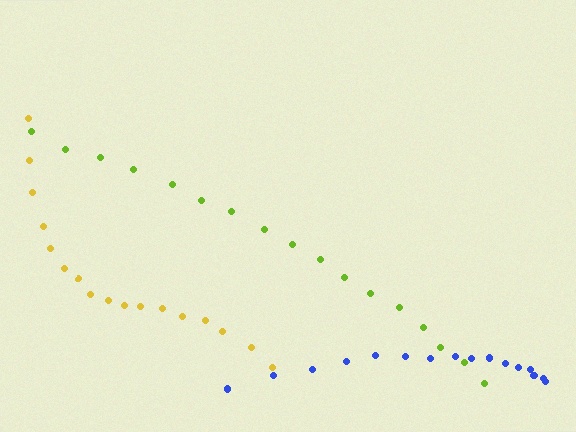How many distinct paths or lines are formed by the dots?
There are 3 distinct paths.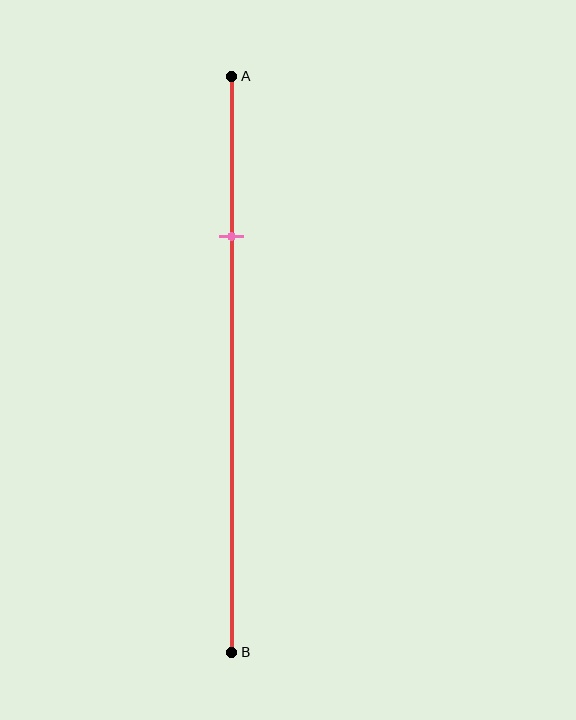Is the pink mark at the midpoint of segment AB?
No, the mark is at about 30% from A, not at the 50% midpoint.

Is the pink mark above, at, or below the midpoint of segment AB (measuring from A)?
The pink mark is above the midpoint of segment AB.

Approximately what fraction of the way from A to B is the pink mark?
The pink mark is approximately 30% of the way from A to B.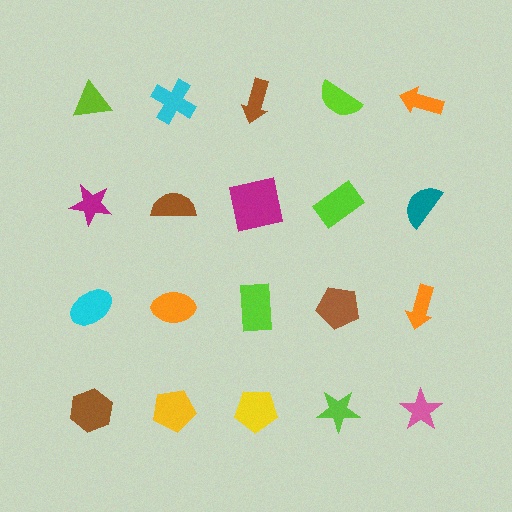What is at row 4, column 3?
A yellow pentagon.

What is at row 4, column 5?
A pink star.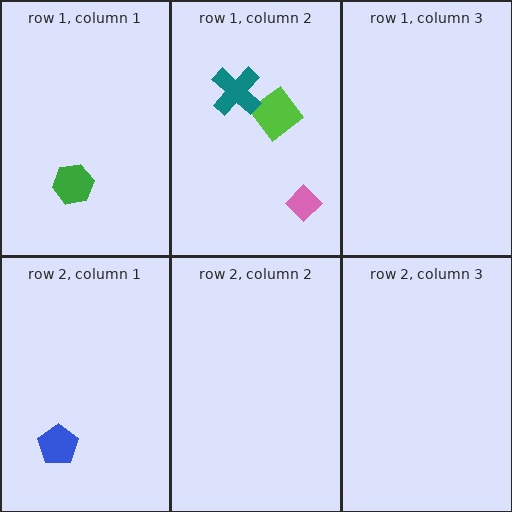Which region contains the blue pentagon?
The row 2, column 1 region.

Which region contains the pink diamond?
The row 1, column 2 region.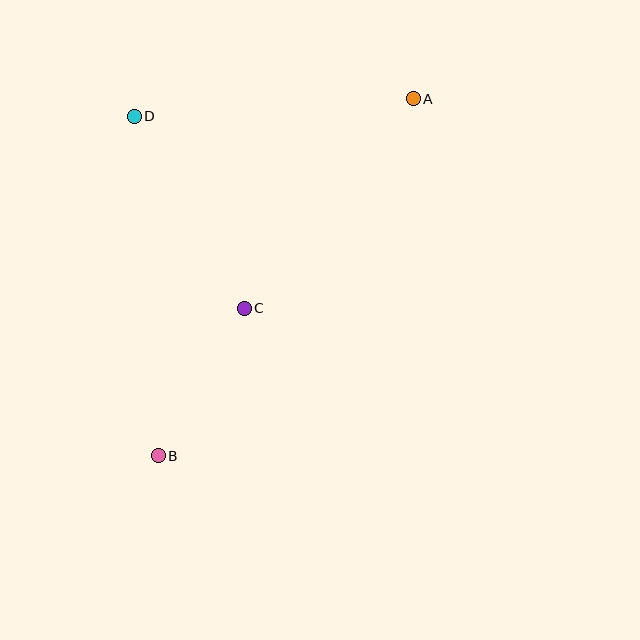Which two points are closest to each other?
Points B and C are closest to each other.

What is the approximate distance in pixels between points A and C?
The distance between A and C is approximately 269 pixels.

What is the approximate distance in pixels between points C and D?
The distance between C and D is approximately 221 pixels.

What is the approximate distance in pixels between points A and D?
The distance between A and D is approximately 280 pixels.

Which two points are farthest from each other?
Points A and B are farthest from each other.